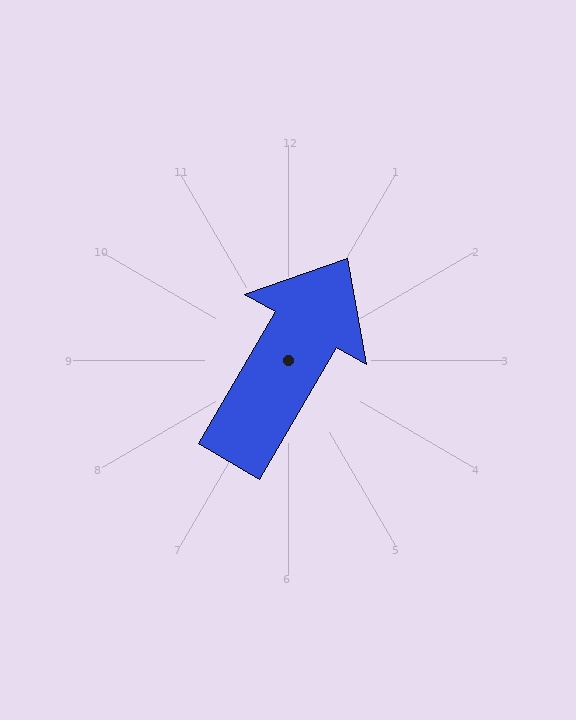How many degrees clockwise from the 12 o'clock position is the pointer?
Approximately 30 degrees.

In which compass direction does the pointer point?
Northeast.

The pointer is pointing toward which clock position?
Roughly 1 o'clock.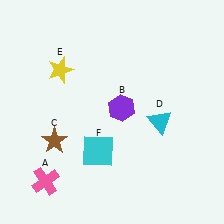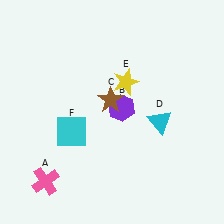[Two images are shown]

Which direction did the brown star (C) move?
The brown star (C) moved right.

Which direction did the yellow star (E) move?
The yellow star (E) moved right.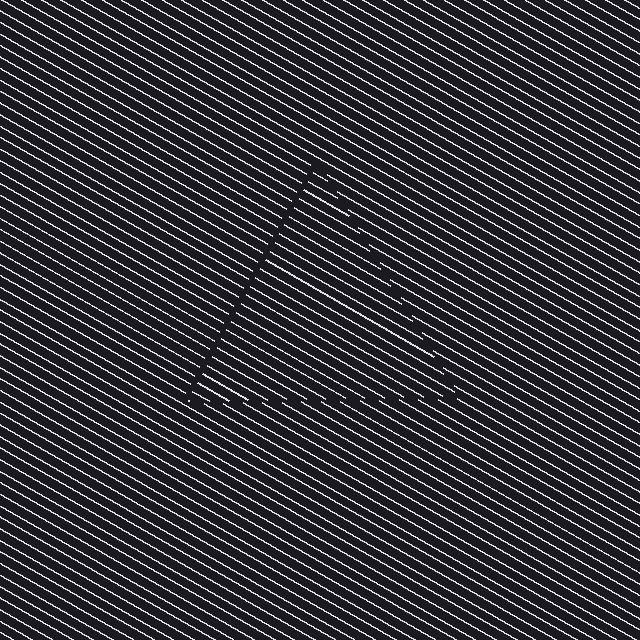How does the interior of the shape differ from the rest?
The interior of the shape contains the same grating, shifted by half a period — the contour is defined by the phase discontinuity where line-ends from the inner and outer gratings abut.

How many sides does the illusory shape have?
3 sides — the line-ends trace a triangle.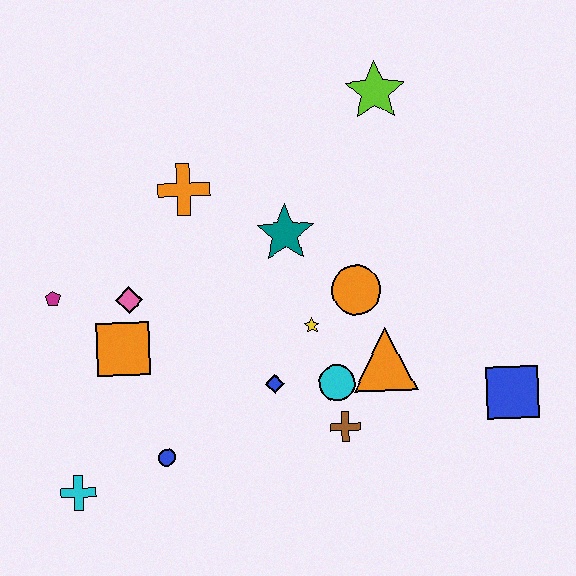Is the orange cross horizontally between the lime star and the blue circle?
Yes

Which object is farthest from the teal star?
The cyan cross is farthest from the teal star.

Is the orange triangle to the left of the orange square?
No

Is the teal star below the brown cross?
No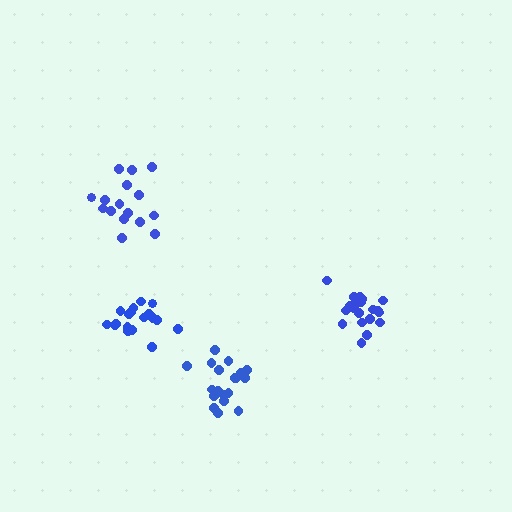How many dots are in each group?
Group 1: 21 dots, Group 2: 16 dots, Group 3: 20 dots, Group 4: 18 dots (75 total).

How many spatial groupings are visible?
There are 4 spatial groupings.